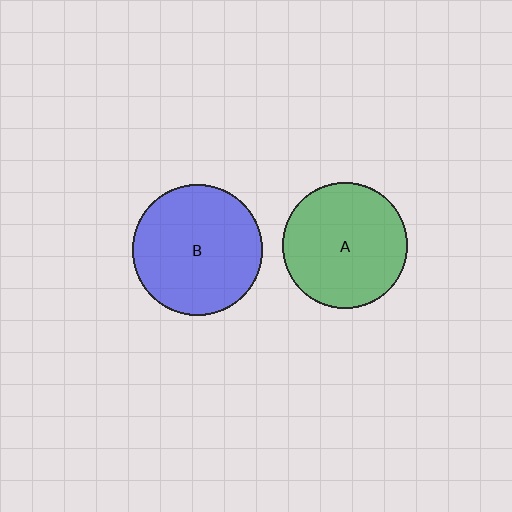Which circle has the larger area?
Circle B (blue).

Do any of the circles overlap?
No, none of the circles overlap.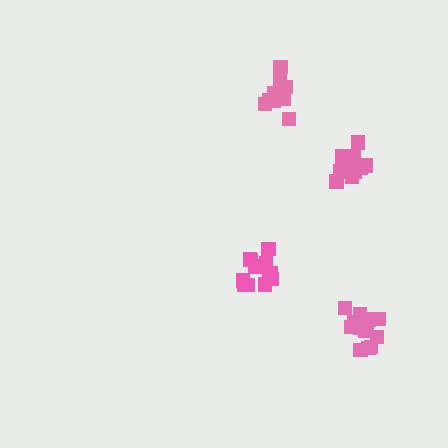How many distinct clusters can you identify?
There are 4 distinct clusters.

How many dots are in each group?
Group 1: 13 dots, Group 2: 13 dots, Group 3: 12 dots, Group 4: 14 dots (52 total).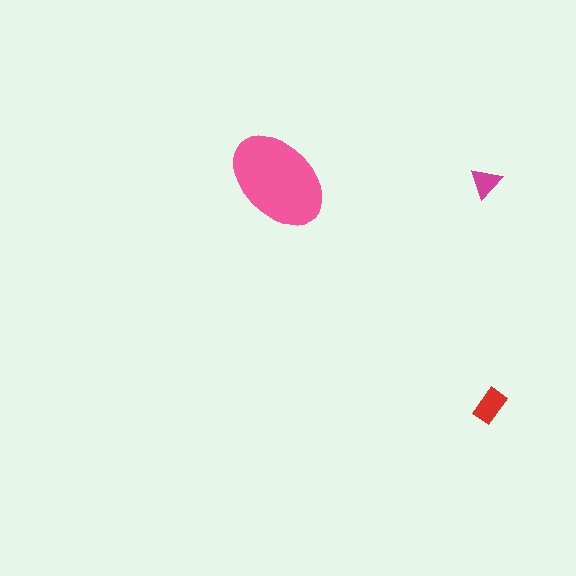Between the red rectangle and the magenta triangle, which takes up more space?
The red rectangle.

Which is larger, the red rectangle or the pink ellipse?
The pink ellipse.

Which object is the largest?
The pink ellipse.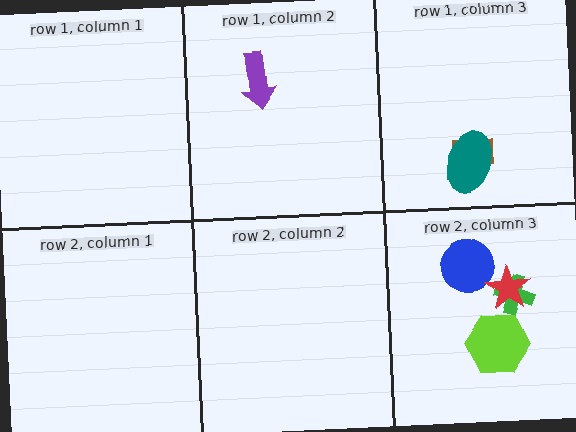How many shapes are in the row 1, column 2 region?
1.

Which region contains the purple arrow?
The row 1, column 2 region.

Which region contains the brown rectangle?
The row 1, column 3 region.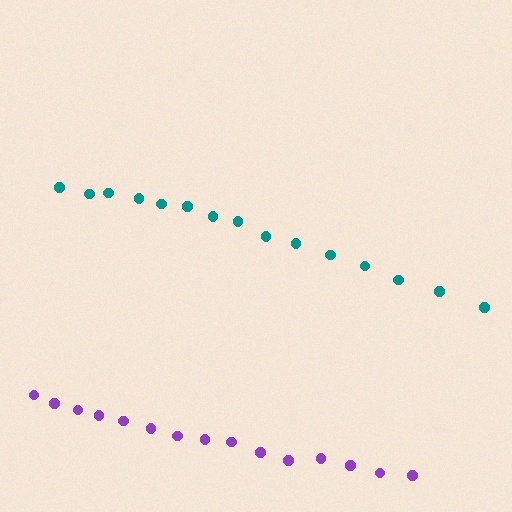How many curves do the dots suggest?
There are 2 distinct paths.